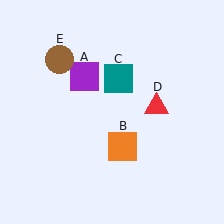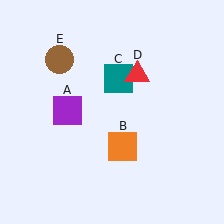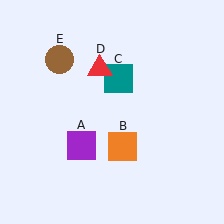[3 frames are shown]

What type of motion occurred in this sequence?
The purple square (object A), red triangle (object D) rotated counterclockwise around the center of the scene.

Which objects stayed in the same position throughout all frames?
Orange square (object B) and teal square (object C) and brown circle (object E) remained stationary.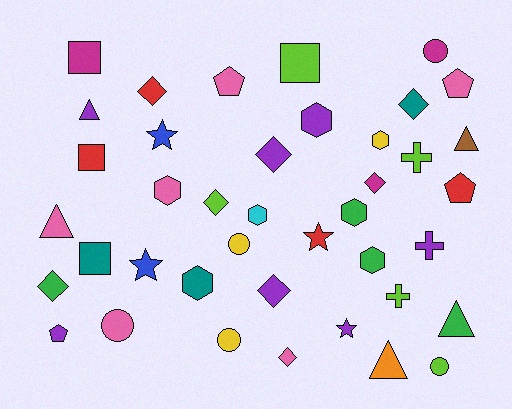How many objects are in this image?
There are 40 objects.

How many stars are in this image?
There are 4 stars.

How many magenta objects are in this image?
There are 3 magenta objects.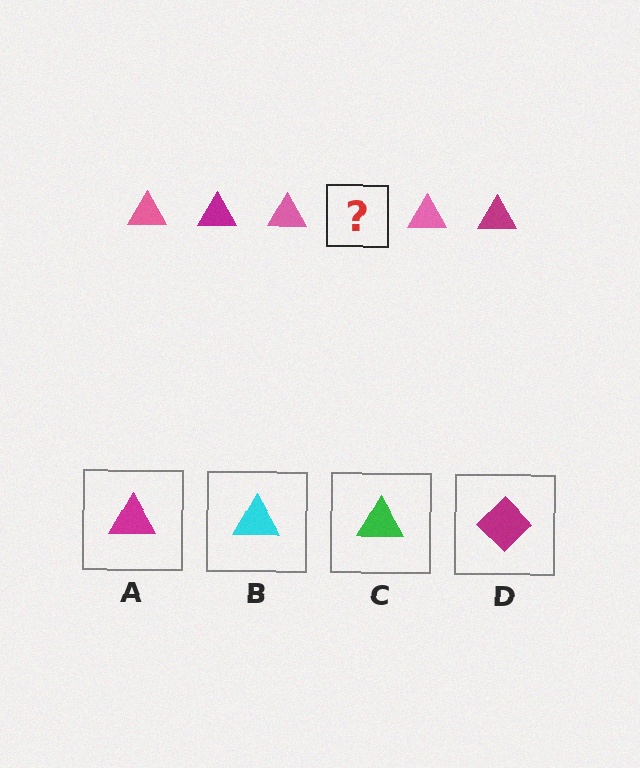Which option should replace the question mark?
Option A.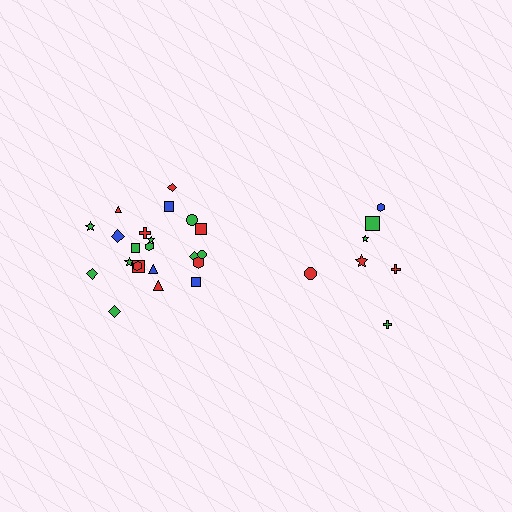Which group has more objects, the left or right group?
The left group.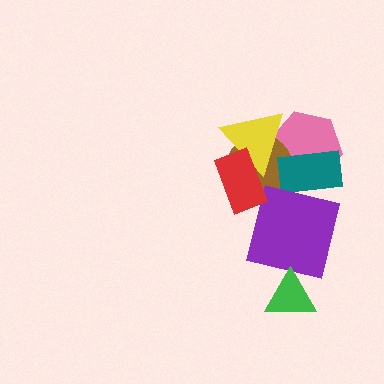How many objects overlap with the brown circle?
4 objects overlap with the brown circle.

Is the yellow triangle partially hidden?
Yes, it is partially covered by another shape.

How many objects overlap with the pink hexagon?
3 objects overlap with the pink hexagon.